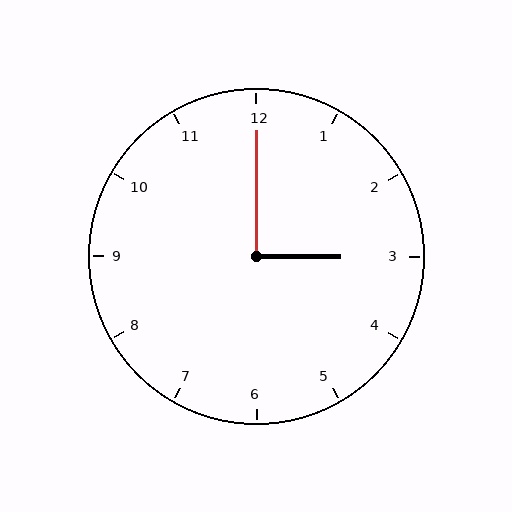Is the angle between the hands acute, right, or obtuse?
It is right.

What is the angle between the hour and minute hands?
Approximately 90 degrees.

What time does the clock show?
3:00.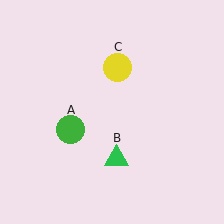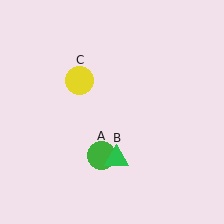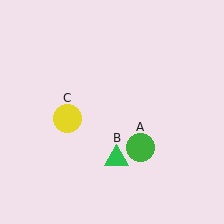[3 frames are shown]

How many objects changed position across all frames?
2 objects changed position: green circle (object A), yellow circle (object C).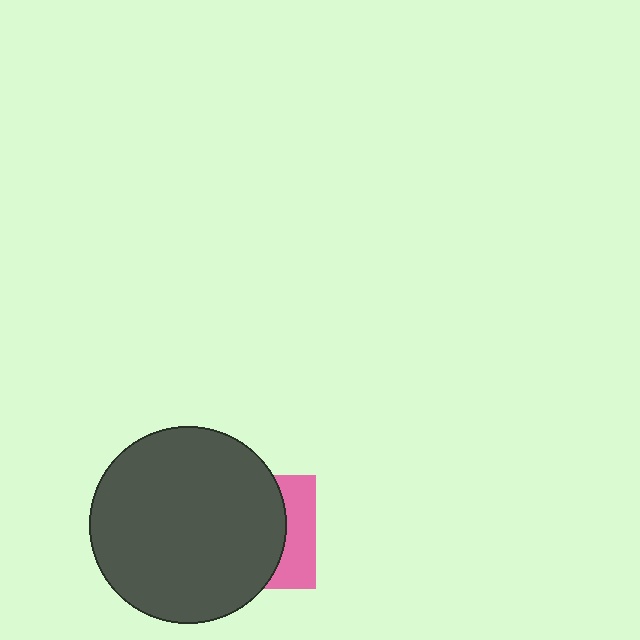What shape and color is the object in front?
The object in front is a dark gray circle.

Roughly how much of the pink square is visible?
A small part of it is visible (roughly 30%).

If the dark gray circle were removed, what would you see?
You would see the complete pink square.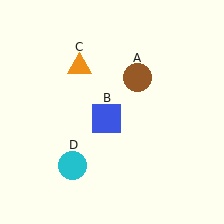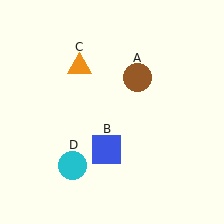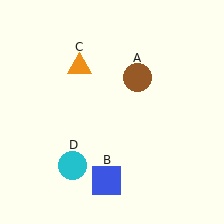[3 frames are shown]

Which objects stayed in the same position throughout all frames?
Brown circle (object A) and orange triangle (object C) and cyan circle (object D) remained stationary.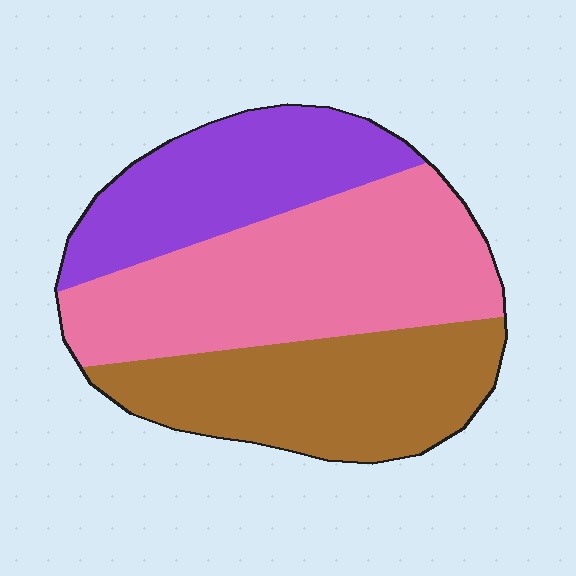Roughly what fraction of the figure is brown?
Brown covers around 30% of the figure.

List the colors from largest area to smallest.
From largest to smallest: pink, brown, purple.